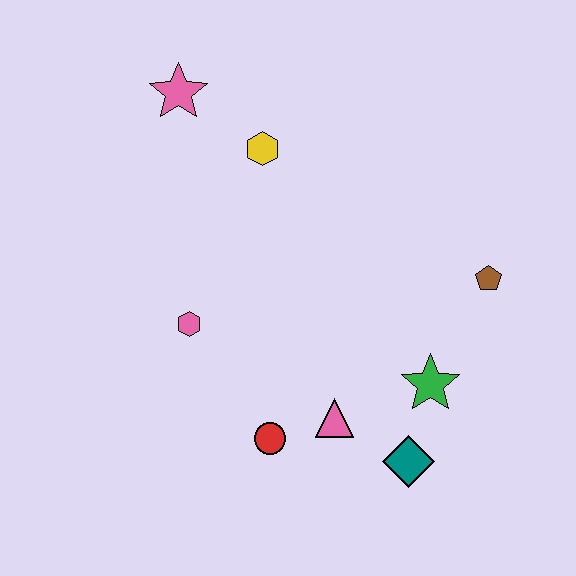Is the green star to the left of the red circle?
No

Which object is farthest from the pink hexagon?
The brown pentagon is farthest from the pink hexagon.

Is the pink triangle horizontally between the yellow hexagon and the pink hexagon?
No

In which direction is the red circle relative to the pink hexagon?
The red circle is below the pink hexagon.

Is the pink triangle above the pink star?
No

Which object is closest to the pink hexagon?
The red circle is closest to the pink hexagon.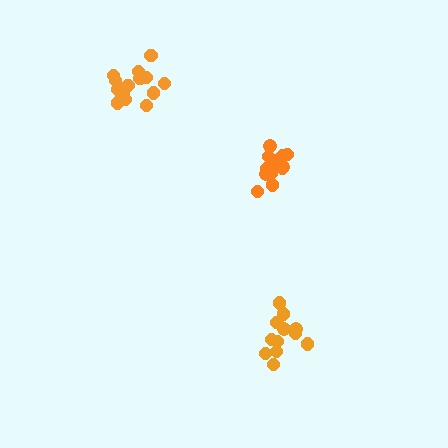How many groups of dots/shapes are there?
There are 3 groups.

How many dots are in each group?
Group 1: 12 dots, Group 2: 14 dots, Group 3: 14 dots (40 total).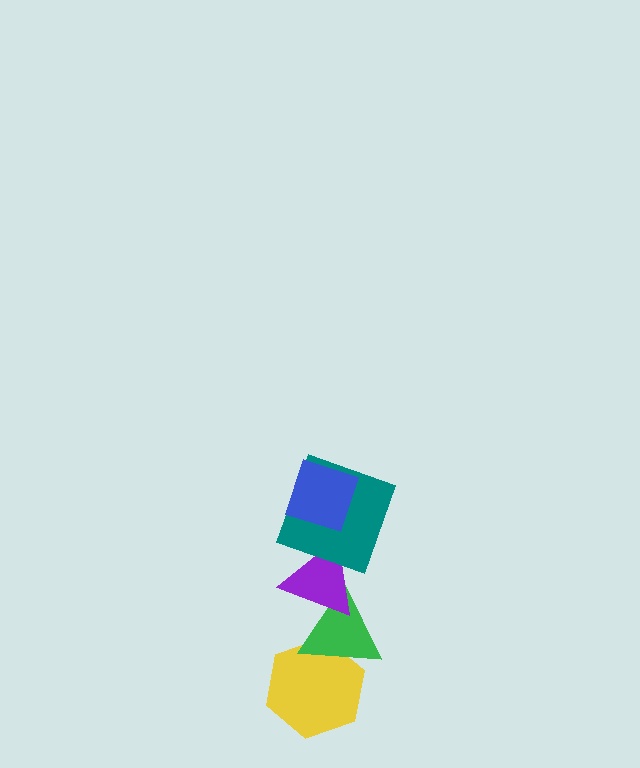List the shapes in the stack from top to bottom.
From top to bottom: the blue diamond, the teal square, the purple triangle, the green triangle, the yellow hexagon.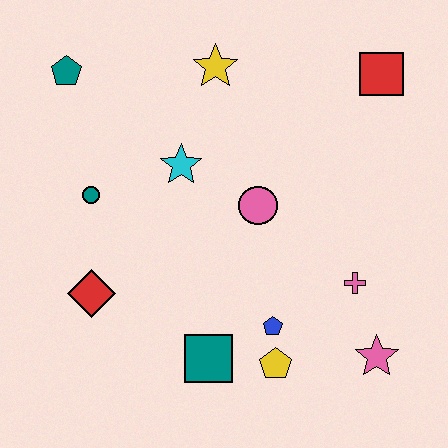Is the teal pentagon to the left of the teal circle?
Yes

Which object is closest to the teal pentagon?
The teal circle is closest to the teal pentagon.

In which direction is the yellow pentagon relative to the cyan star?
The yellow pentagon is below the cyan star.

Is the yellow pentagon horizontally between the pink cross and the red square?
No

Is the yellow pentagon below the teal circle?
Yes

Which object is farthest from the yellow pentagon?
The teal pentagon is farthest from the yellow pentagon.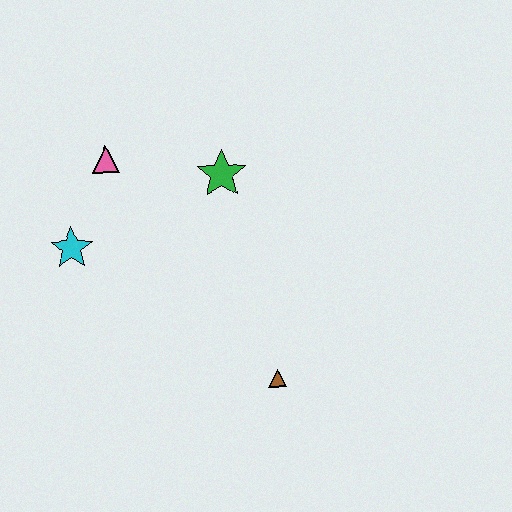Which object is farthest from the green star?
The brown triangle is farthest from the green star.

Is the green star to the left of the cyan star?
No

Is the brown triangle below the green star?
Yes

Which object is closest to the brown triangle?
The green star is closest to the brown triangle.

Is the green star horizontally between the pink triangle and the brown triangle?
Yes